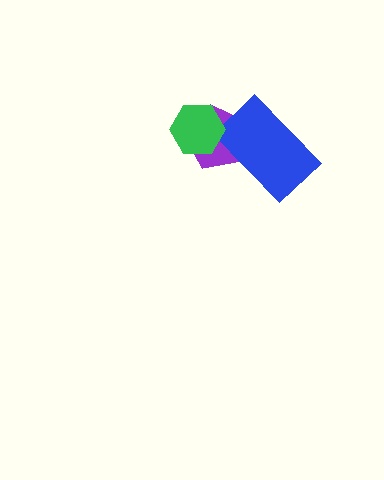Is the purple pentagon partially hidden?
Yes, it is partially covered by another shape.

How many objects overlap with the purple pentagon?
2 objects overlap with the purple pentagon.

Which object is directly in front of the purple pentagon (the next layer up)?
The blue rectangle is directly in front of the purple pentagon.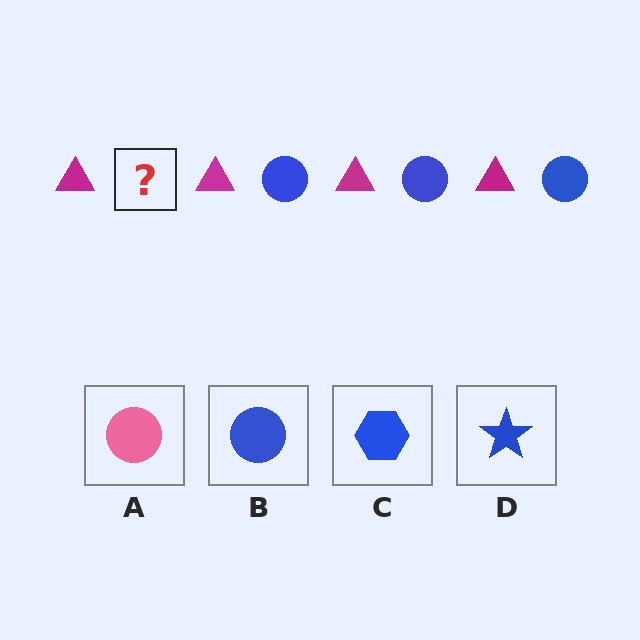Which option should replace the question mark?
Option B.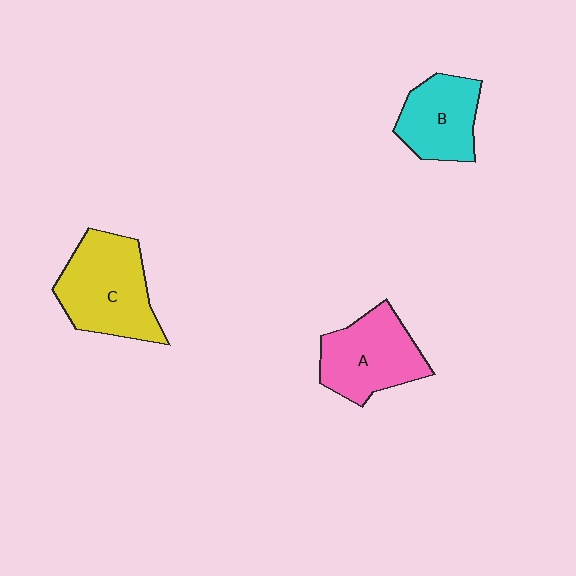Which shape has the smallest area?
Shape B (cyan).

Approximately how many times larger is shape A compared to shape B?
Approximately 1.2 times.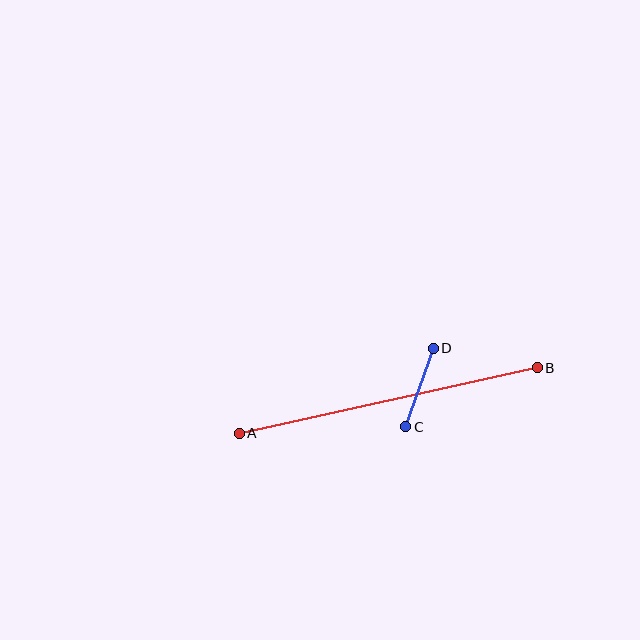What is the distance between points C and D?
The distance is approximately 83 pixels.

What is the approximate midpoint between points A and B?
The midpoint is at approximately (388, 401) pixels.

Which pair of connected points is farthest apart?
Points A and B are farthest apart.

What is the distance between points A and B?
The distance is approximately 305 pixels.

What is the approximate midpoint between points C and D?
The midpoint is at approximately (419, 387) pixels.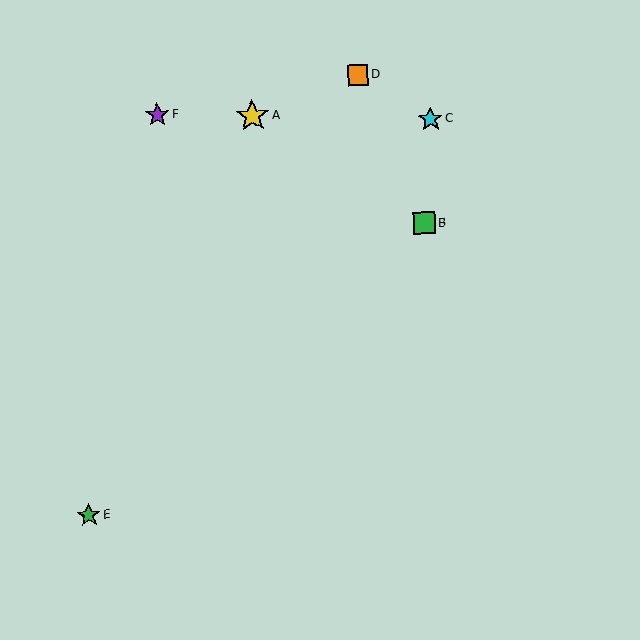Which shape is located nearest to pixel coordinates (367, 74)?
The orange square (labeled D) at (358, 75) is nearest to that location.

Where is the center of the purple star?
The center of the purple star is at (157, 115).